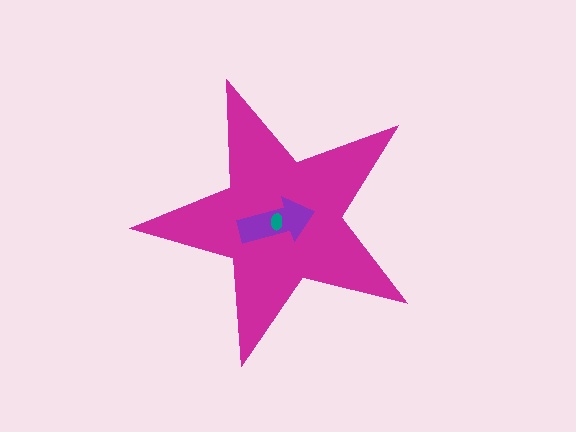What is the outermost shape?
The magenta star.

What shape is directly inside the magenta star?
The purple arrow.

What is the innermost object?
The teal ellipse.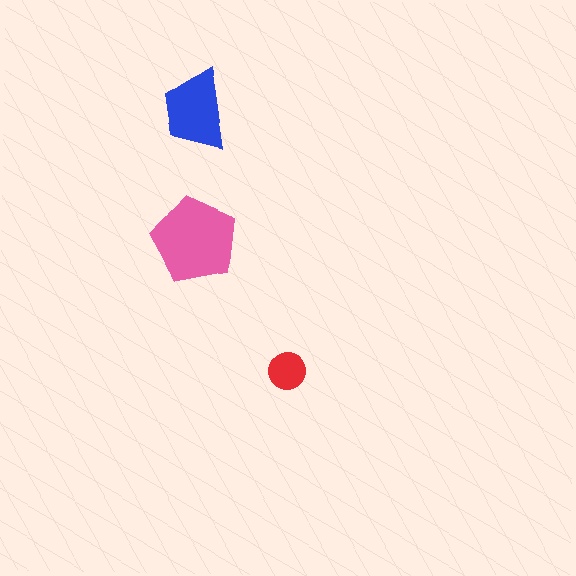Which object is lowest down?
The red circle is bottommost.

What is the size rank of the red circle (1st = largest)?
3rd.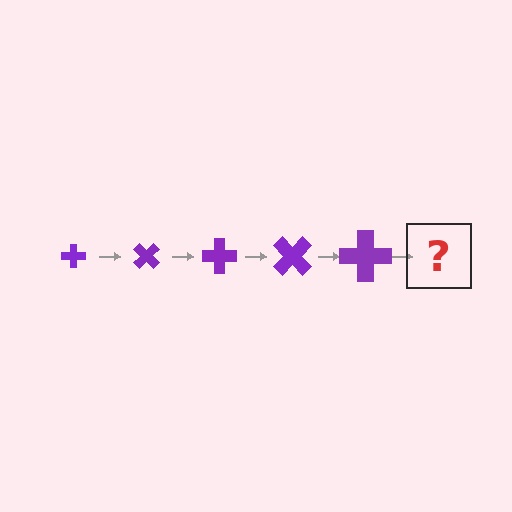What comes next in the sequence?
The next element should be a cross, larger than the previous one and rotated 225 degrees from the start.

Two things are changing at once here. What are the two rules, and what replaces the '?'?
The two rules are that the cross grows larger each step and it rotates 45 degrees each step. The '?' should be a cross, larger than the previous one and rotated 225 degrees from the start.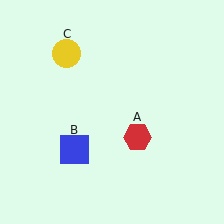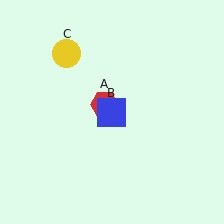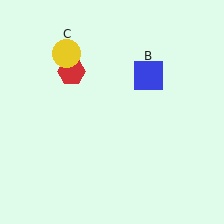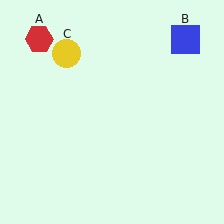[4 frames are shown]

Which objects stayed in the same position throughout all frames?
Yellow circle (object C) remained stationary.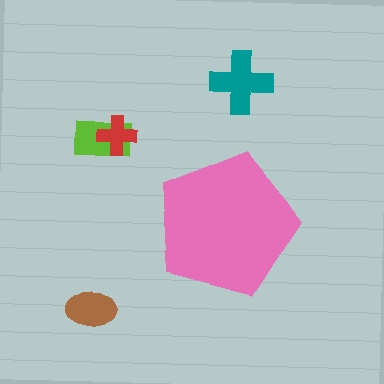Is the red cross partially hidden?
No, the red cross is fully visible.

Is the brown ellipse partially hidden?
No, the brown ellipse is fully visible.